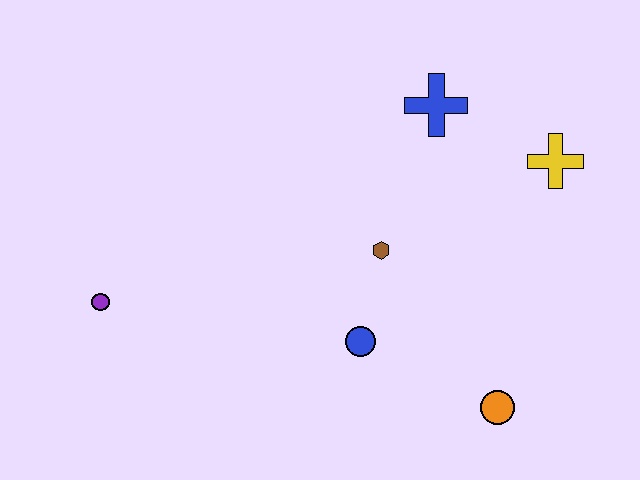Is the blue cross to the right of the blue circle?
Yes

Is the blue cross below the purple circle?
No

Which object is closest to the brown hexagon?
The blue circle is closest to the brown hexagon.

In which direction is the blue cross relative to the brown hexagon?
The blue cross is above the brown hexagon.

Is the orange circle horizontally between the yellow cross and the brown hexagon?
Yes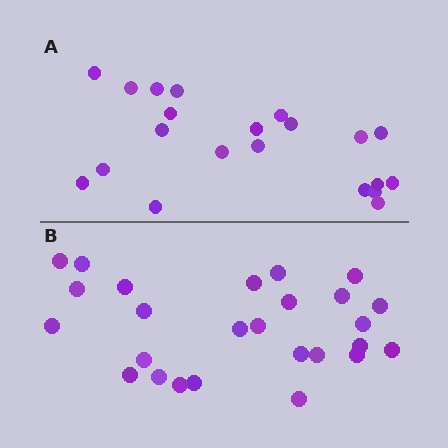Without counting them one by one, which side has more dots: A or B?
Region B (the bottom region) has more dots.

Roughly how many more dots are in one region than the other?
Region B has about 5 more dots than region A.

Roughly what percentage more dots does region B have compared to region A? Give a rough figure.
About 25% more.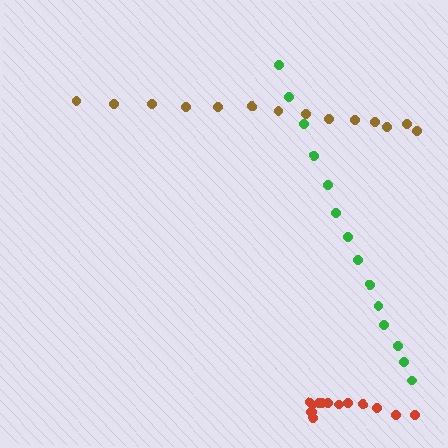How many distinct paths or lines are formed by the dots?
There are 3 distinct paths.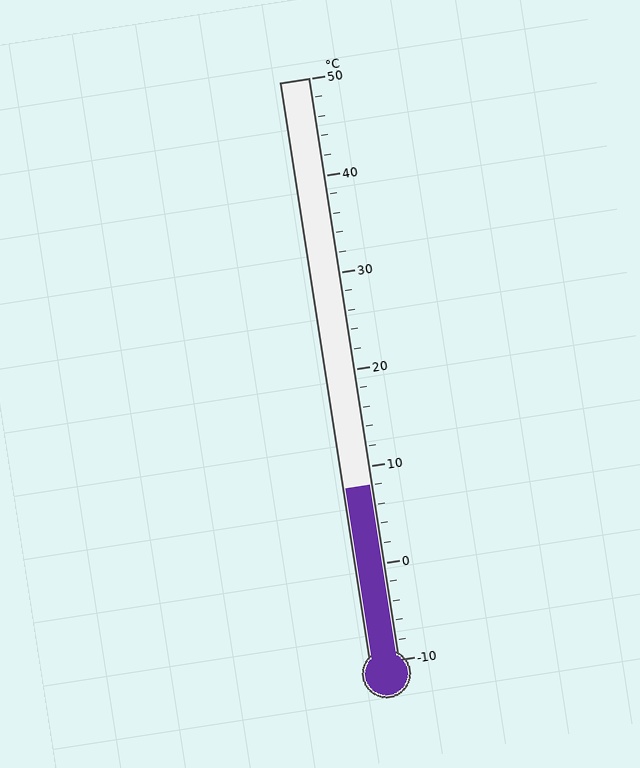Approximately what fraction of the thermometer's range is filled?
The thermometer is filled to approximately 30% of its range.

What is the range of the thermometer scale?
The thermometer scale ranges from -10°C to 50°C.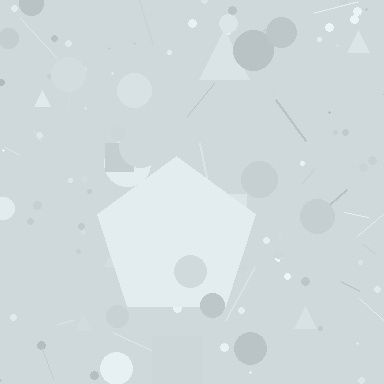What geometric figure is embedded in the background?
A pentagon is embedded in the background.